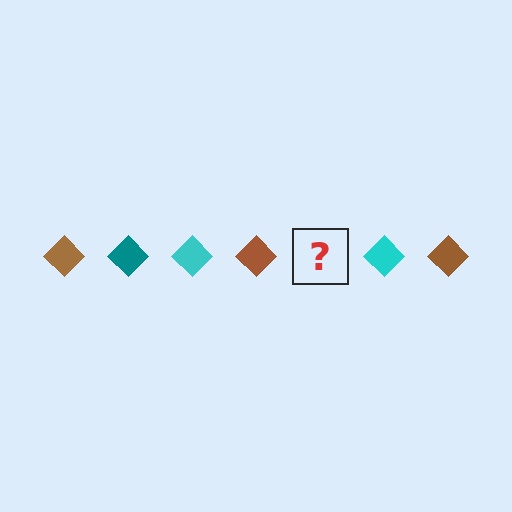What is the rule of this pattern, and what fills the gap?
The rule is that the pattern cycles through brown, teal, cyan diamonds. The gap should be filled with a teal diamond.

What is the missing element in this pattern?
The missing element is a teal diamond.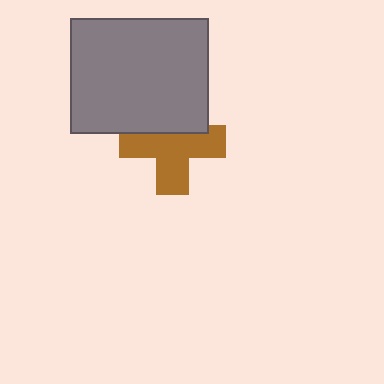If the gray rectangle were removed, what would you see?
You would see the complete brown cross.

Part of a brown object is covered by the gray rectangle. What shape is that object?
It is a cross.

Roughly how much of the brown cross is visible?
Most of it is visible (roughly 66%).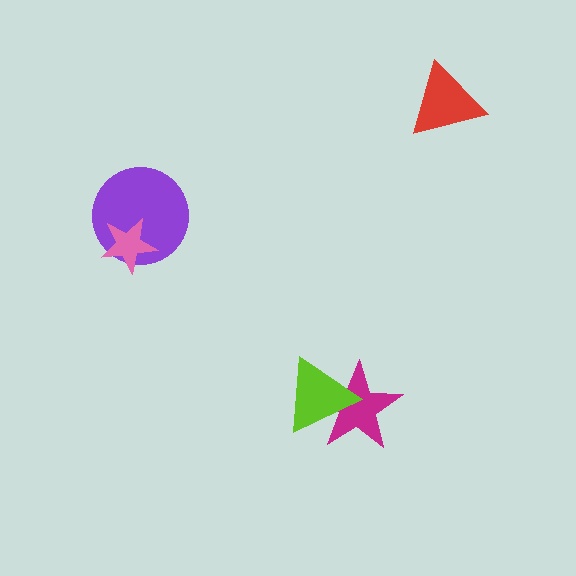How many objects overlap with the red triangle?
0 objects overlap with the red triangle.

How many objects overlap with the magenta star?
1 object overlaps with the magenta star.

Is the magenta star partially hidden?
Yes, it is partially covered by another shape.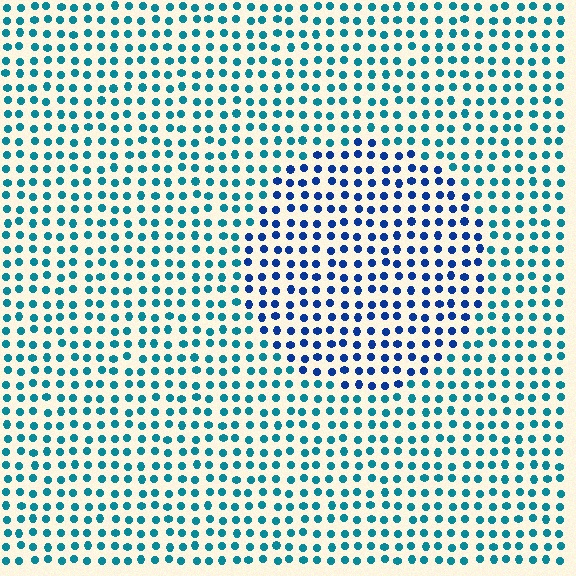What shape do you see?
I see a circle.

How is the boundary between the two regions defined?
The boundary is defined purely by a slight shift in hue (about 35 degrees). Spacing, size, and orientation are identical on both sides.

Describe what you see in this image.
The image is filled with small teal elements in a uniform arrangement. A circle-shaped region is visible where the elements are tinted to a slightly different hue, forming a subtle color boundary.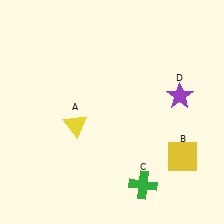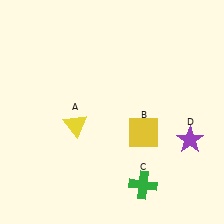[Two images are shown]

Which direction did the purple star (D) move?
The purple star (D) moved down.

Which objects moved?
The objects that moved are: the yellow square (B), the purple star (D).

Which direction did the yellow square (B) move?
The yellow square (B) moved left.